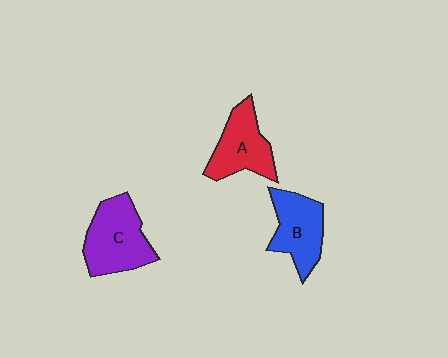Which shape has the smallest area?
Shape B (blue).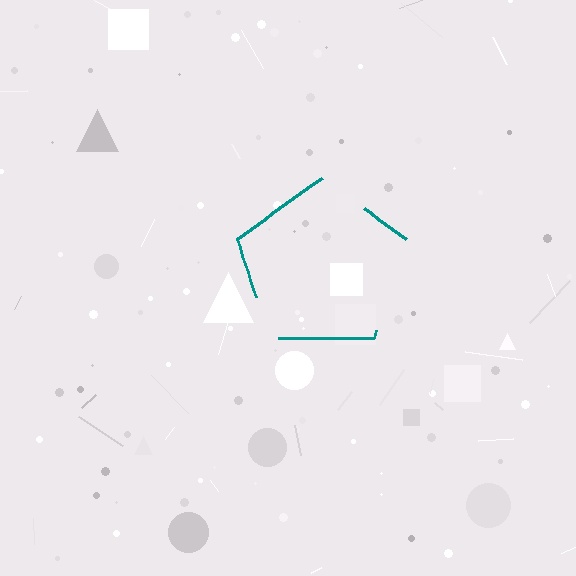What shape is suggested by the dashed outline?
The dashed outline suggests a pentagon.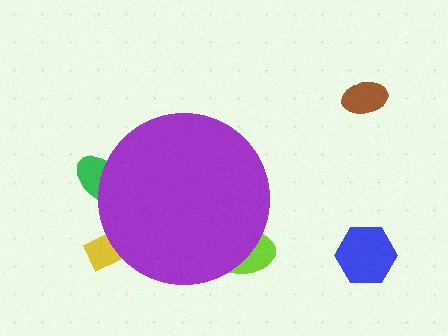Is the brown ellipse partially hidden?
No, the brown ellipse is fully visible.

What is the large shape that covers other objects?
A purple circle.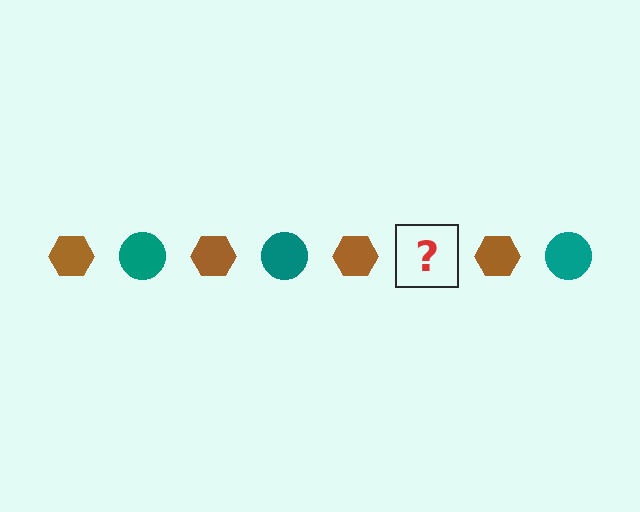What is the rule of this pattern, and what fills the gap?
The rule is that the pattern alternates between brown hexagon and teal circle. The gap should be filled with a teal circle.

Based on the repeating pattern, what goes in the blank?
The blank should be a teal circle.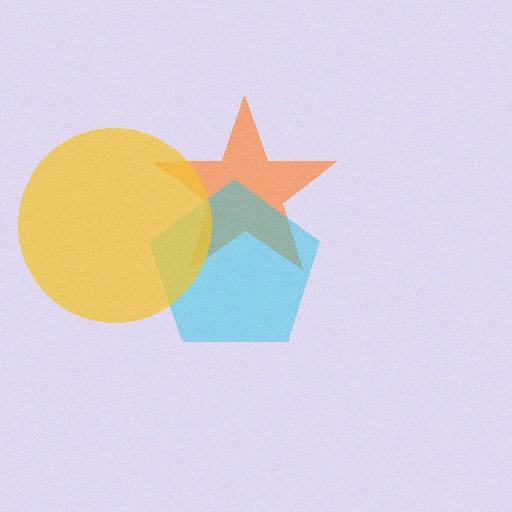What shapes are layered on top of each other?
The layered shapes are: an orange star, a cyan pentagon, a yellow circle.